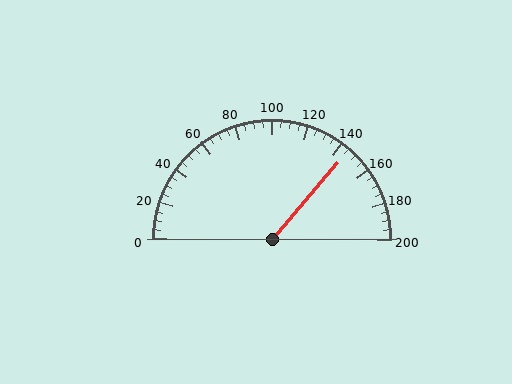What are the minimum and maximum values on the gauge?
The gauge ranges from 0 to 200.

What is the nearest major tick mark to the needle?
The nearest major tick mark is 140.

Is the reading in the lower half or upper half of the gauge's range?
The reading is in the upper half of the range (0 to 200).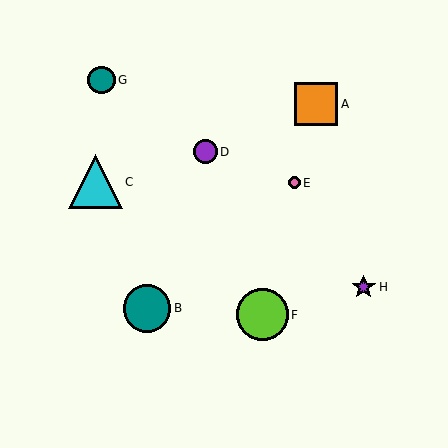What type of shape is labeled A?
Shape A is an orange square.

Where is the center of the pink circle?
The center of the pink circle is at (294, 183).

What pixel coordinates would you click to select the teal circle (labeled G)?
Click at (102, 80) to select the teal circle G.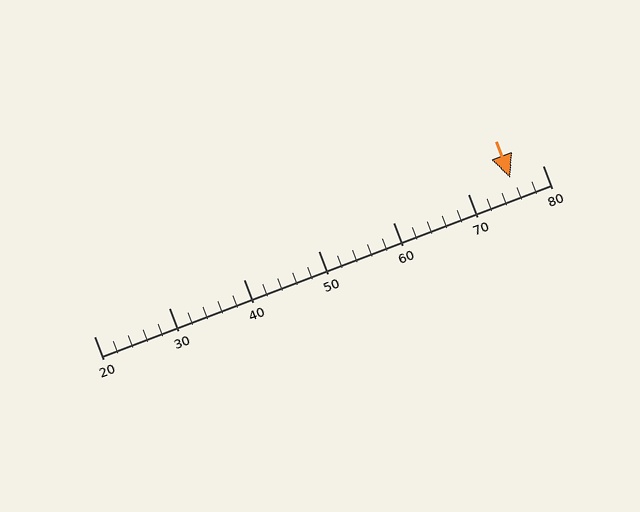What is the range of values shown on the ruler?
The ruler shows values from 20 to 80.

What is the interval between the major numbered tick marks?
The major tick marks are spaced 10 units apart.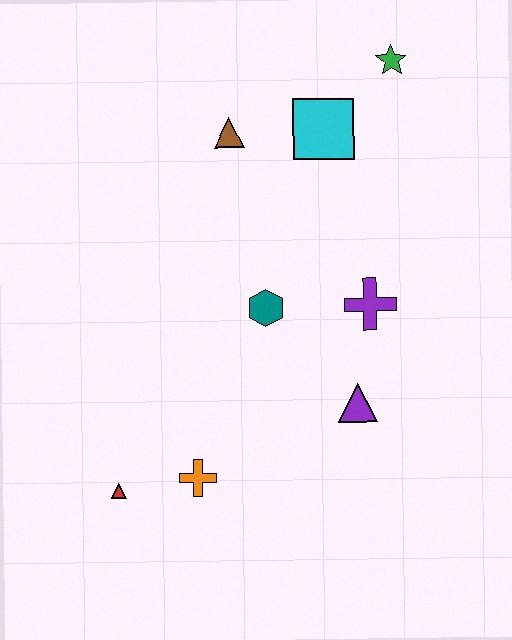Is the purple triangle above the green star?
No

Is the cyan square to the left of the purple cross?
Yes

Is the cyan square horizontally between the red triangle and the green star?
Yes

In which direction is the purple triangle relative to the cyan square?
The purple triangle is below the cyan square.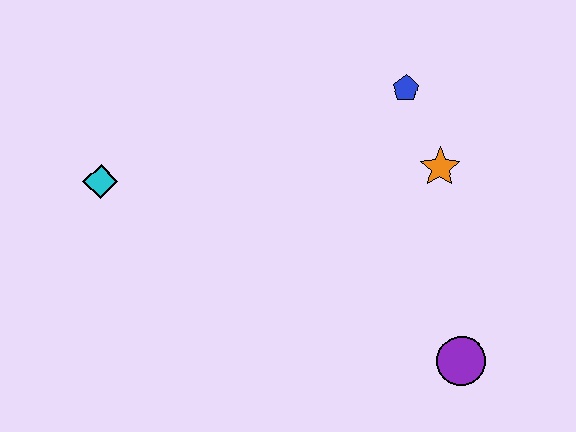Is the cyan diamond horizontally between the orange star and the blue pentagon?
No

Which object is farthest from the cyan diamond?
The purple circle is farthest from the cyan diamond.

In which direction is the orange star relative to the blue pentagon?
The orange star is below the blue pentagon.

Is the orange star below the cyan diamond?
No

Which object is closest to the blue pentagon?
The orange star is closest to the blue pentagon.